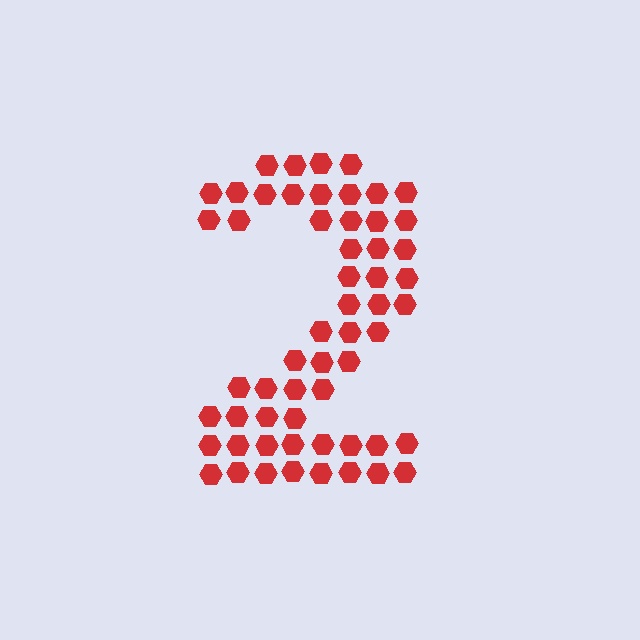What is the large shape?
The large shape is the digit 2.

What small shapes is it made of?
It is made of small hexagons.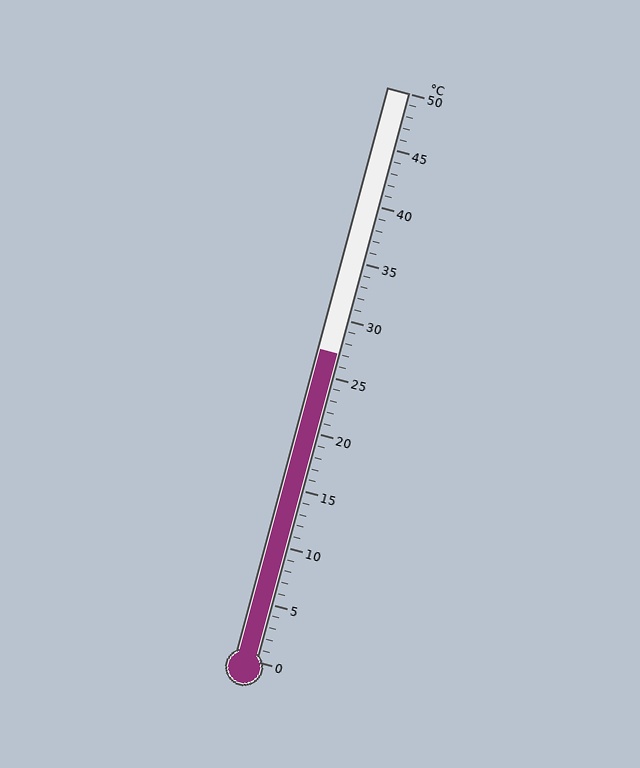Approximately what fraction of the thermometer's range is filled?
The thermometer is filled to approximately 55% of its range.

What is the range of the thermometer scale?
The thermometer scale ranges from 0°C to 50°C.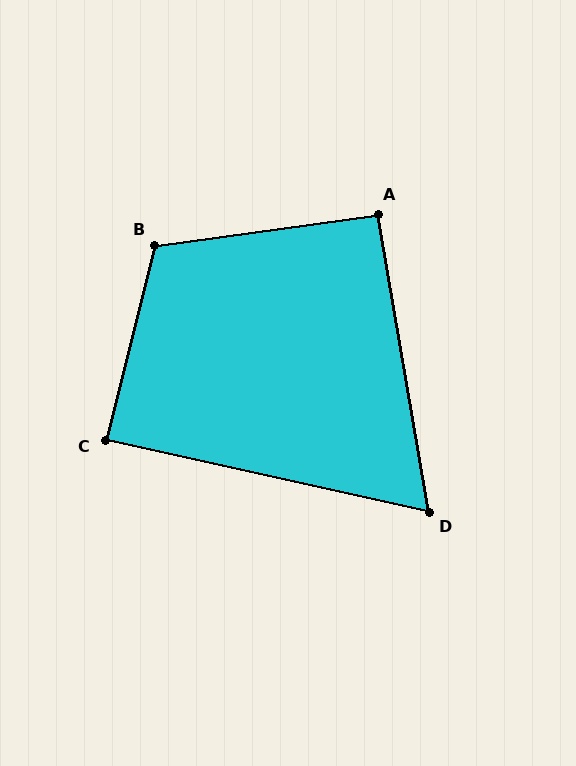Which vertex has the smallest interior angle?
D, at approximately 68 degrees.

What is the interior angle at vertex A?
Approximately 92 degrees (approximately right).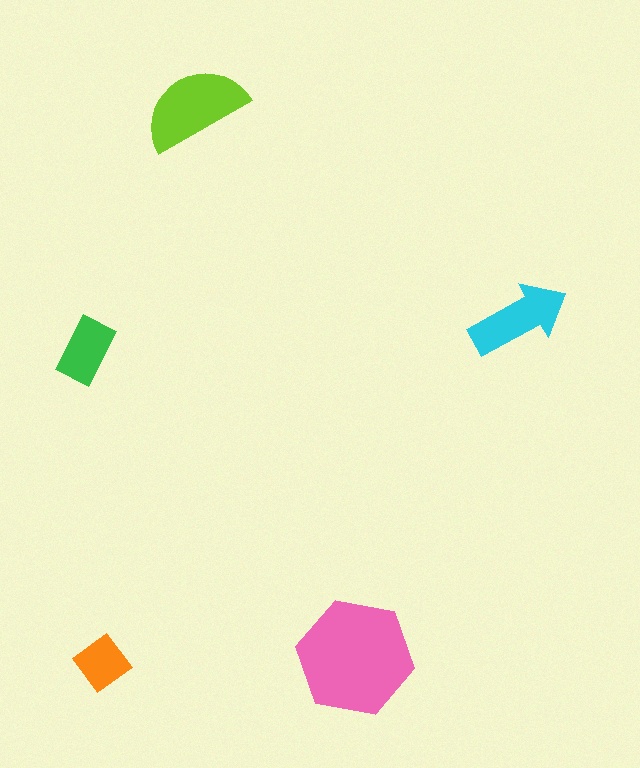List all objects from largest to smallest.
The pink hexagon, the lime semicircle, the cyan arrow, the green rectangle, the orange diamond.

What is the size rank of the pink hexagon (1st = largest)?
1st.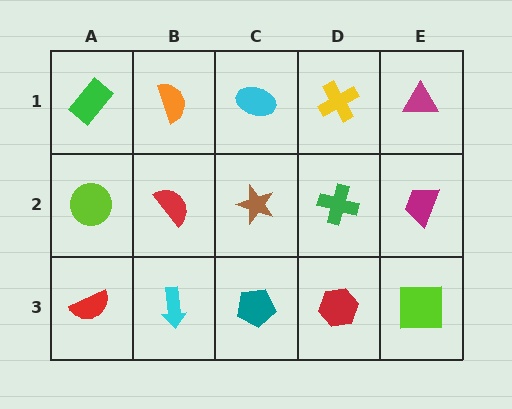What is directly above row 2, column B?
An orange semicircle.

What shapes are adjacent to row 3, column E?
A magenta trapezoid (row 2, column E), a red hexagon (row 3, column D).